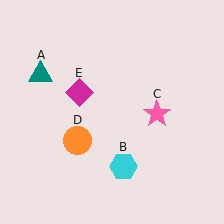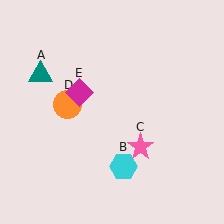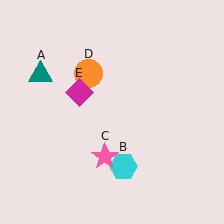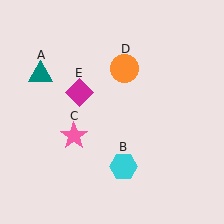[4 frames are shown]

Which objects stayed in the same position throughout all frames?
Teal triangle (object A) and cyan hexagon (object B) and magenta diamond (object E) remained stationary.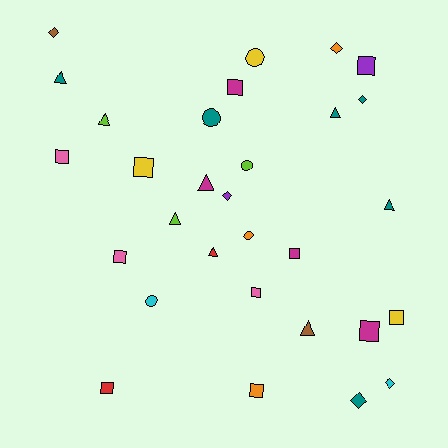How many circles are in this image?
There are 5 circles.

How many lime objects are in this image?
There are 3 lime objects.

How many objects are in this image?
There are 30 objects.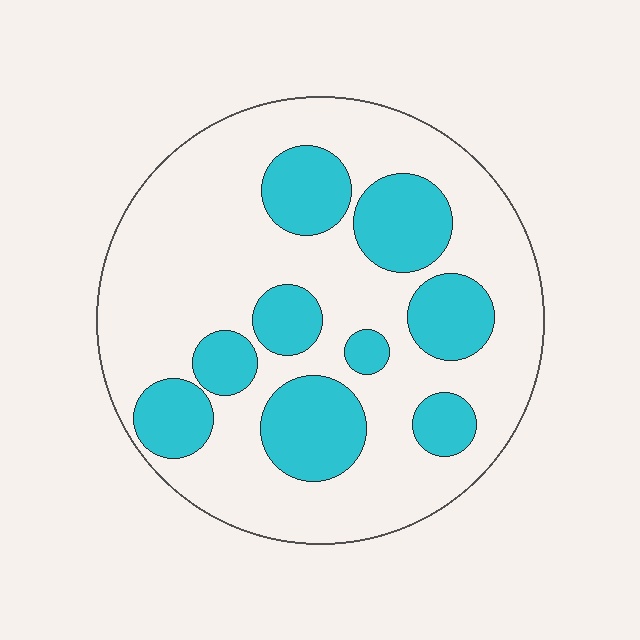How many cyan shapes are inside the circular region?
9.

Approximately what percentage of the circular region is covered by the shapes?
Approximately 30%.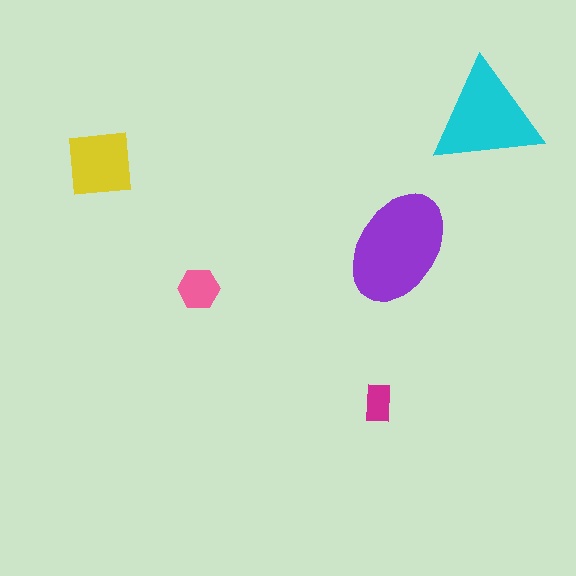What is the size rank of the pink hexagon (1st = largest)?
4th.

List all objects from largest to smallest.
The purple ellipse, the cyan triangle, the yellow square, the pink hexagon, the magenta rectangle.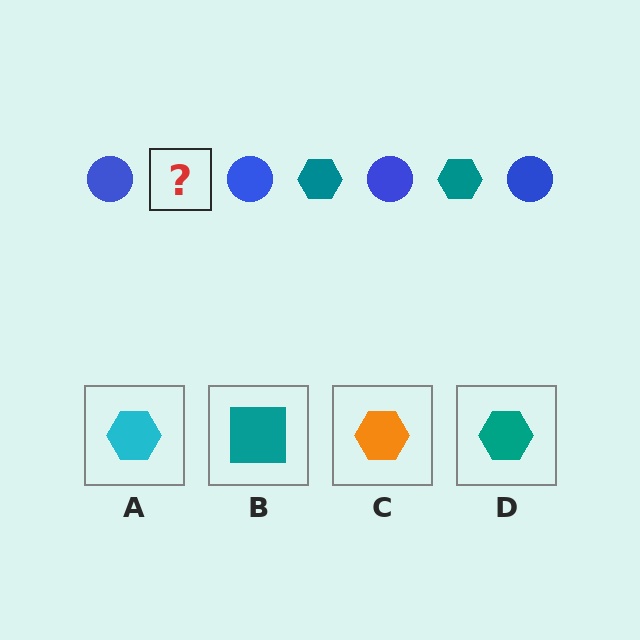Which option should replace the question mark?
Option D.